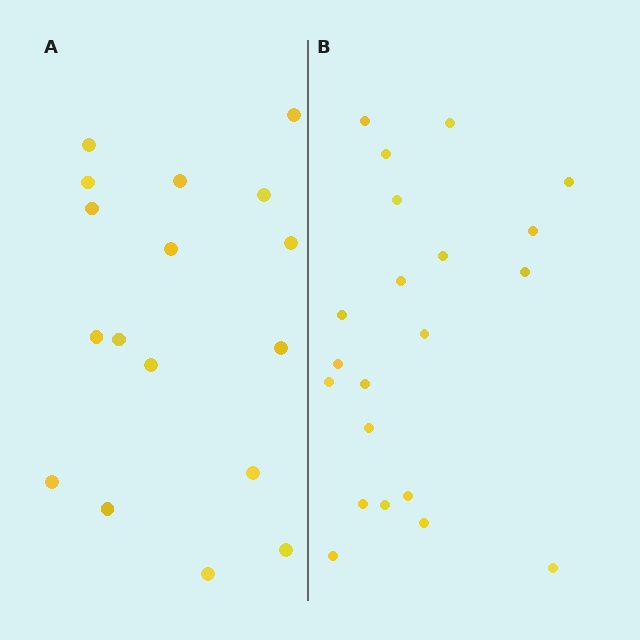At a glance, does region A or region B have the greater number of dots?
Region B (the right region) has more dots.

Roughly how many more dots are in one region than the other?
Region B has about 4 more dots than region A.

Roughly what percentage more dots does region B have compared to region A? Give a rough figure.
About 25% more.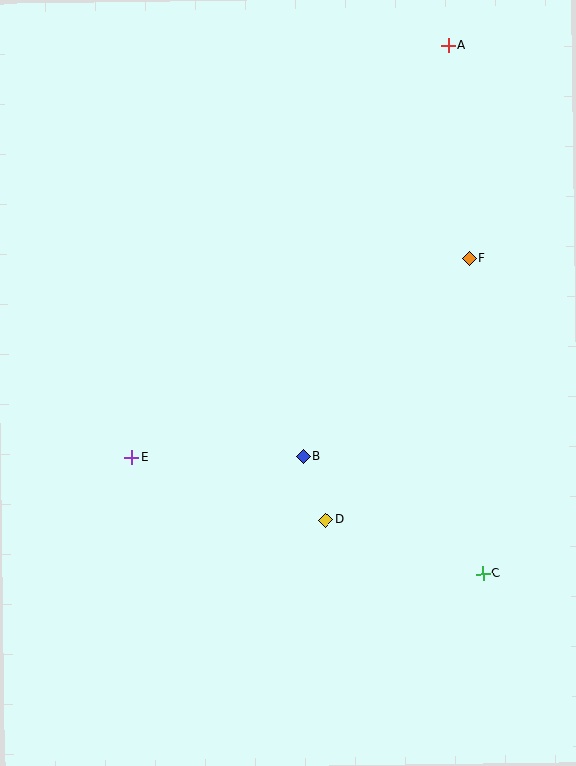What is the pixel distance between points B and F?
The distance between B and F is 258 pixels.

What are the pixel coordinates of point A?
Point A is at (448, 45).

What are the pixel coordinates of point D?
Point D is at (326, 520).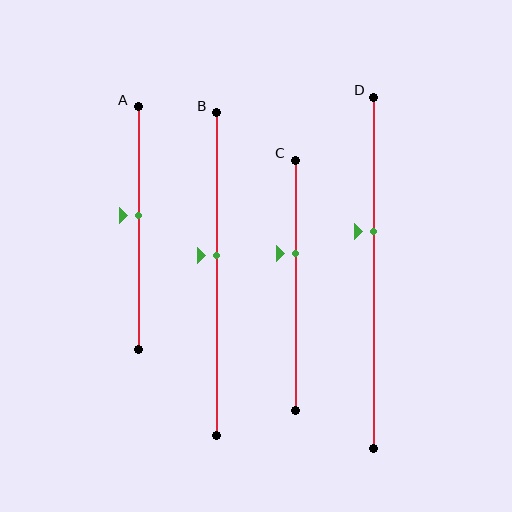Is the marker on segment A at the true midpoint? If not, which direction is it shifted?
No, the marker on segment A is shifted upward by about 5% of the segment length.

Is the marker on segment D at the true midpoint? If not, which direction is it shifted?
No, the marker on segment D is shifted upward by about 12% of the segment length.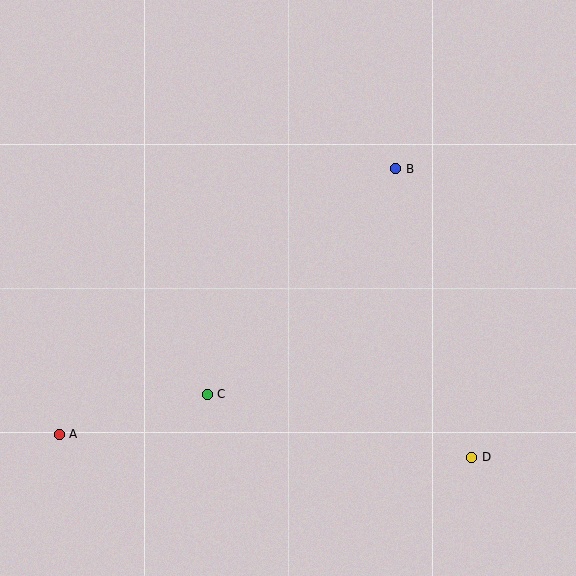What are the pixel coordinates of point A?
Point A is at (59, 434).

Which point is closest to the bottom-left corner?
Point A is closest to the bottom-left corner.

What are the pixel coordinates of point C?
Point C is at (207, 394).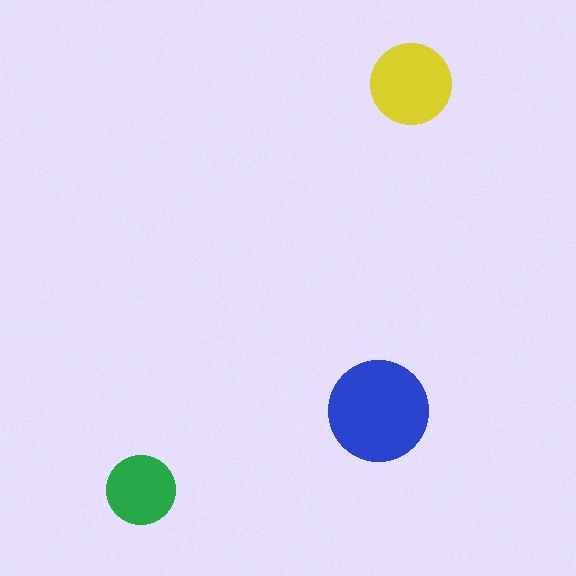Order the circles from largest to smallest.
the blue one, the yellow one, the green one.